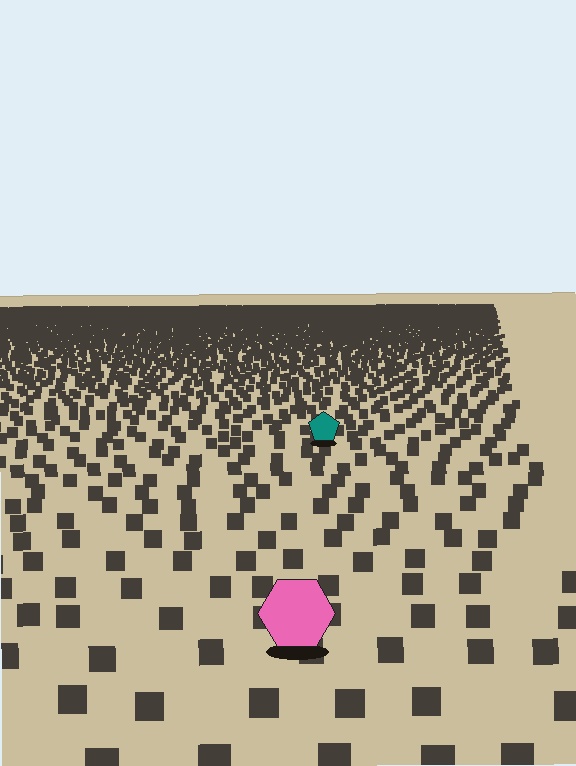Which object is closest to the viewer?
The pink hexagon is closest. The texture marks near it are larger and more spread out.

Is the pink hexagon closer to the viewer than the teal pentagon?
Yes. The pink hexagon is closer — you can tell from the texture gradient: the ground texture is coarser near it.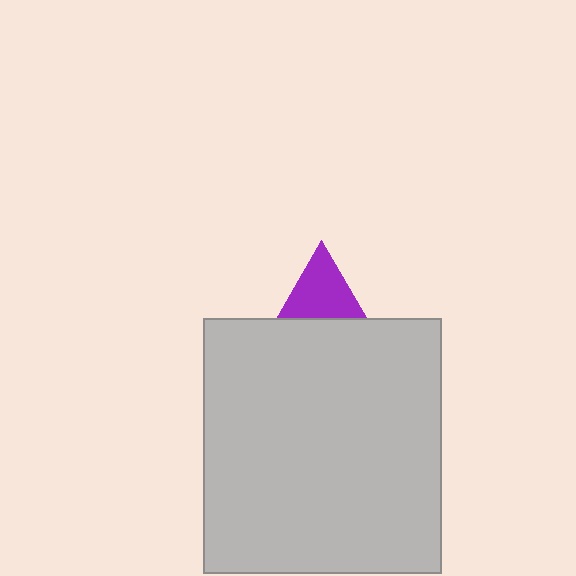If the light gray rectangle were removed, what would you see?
You would see the complete purple triangle.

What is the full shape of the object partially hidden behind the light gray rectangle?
The partially hidden object is a purple triangle.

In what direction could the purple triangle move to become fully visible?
The purple triangle could move up. That would shift it out from behind the light gray rectangle entirely.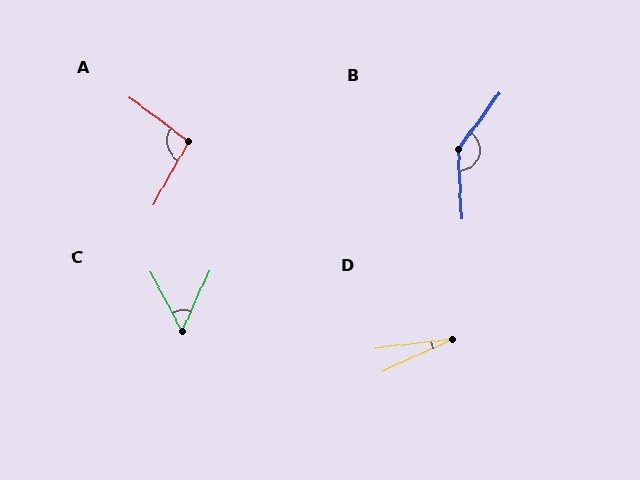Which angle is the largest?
B, at approximately 141 degrees.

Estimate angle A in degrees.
Approximately 97 degrees.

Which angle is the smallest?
D, at approximately 19 degrees.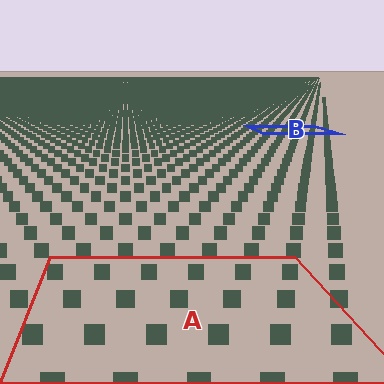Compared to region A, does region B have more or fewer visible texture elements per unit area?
Region B has more texture elements per unit area — they are packed more densely because it is farther away.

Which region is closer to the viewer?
Region A is closer. The texture elements there are larger and more spread out.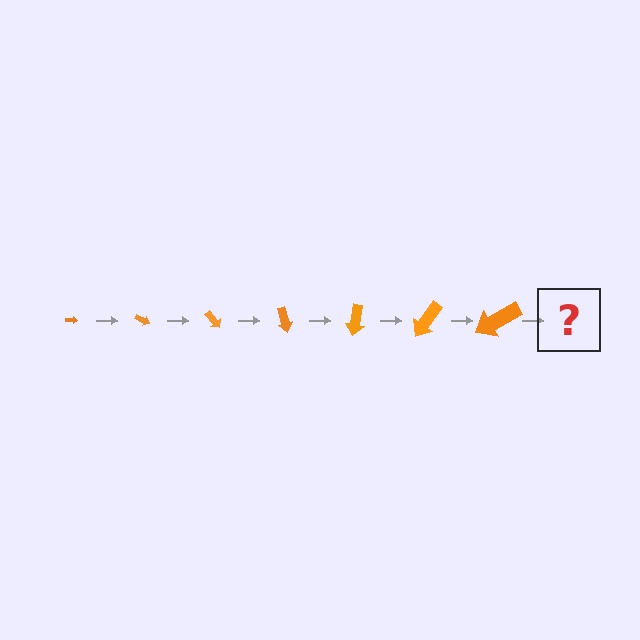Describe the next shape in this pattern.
It should be an arrow, larger than the previous one and rotated 175 degrees from the start.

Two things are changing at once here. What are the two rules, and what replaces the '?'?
The two rules are that the arrow grows larger each step and it rotates 25 degrees each step. The '?' should be an arrow, larger than the previous one and rotated 175 degrees from the start.